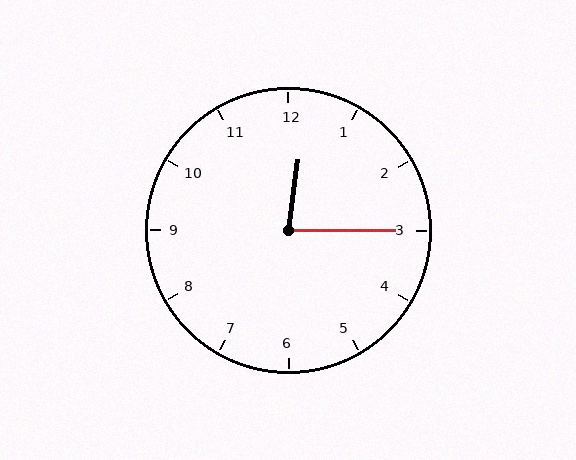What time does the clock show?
12:15.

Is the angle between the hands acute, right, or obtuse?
It is acute.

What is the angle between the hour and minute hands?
Approximately 82 degrees.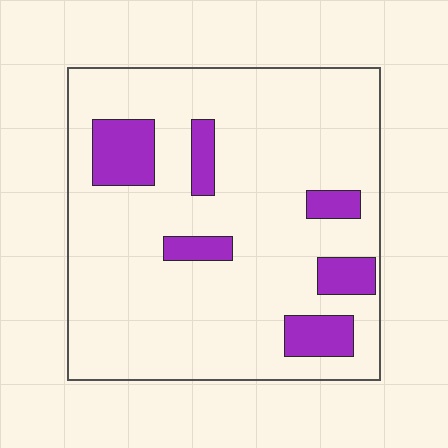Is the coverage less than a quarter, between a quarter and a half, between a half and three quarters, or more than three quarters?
Less than a quarter.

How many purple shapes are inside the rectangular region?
6.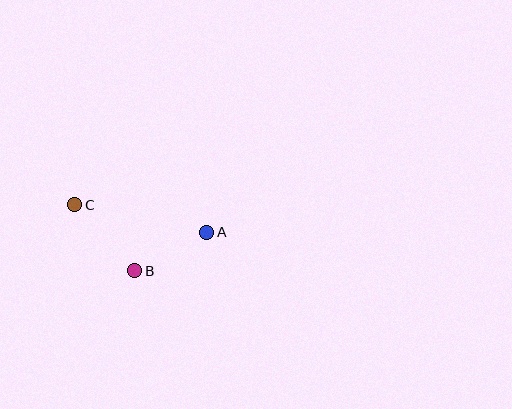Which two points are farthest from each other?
Points A and C are farthest from each other.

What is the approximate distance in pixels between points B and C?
The distance between B and C is approximately 89 pixels.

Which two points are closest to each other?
Points A and B are closest to each other.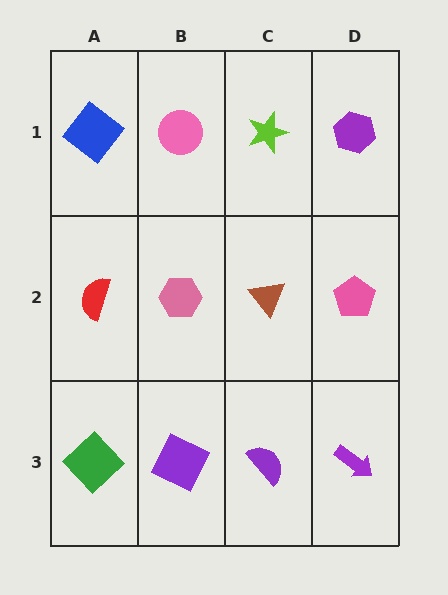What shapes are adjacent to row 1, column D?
A pink pentagon (row 2, column D), a lime star (row 1, column C).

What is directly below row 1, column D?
A pink pentagon.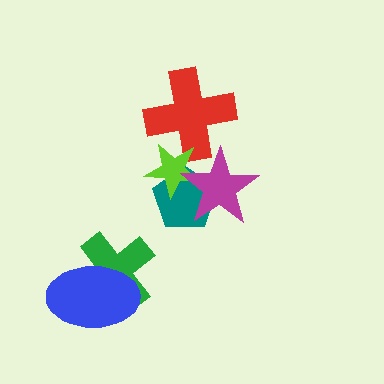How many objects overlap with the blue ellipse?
1 object overlaps with the blue ellipse.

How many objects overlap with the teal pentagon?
2 objects overlap with the teal pentagon.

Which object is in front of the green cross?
The blue ellipse is in front of the green cross.